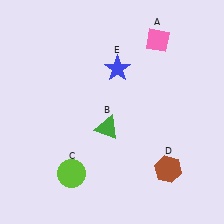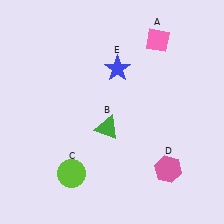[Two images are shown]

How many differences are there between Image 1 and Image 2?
There is 1 difference between the two images.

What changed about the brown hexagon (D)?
In Image 1, D is brown. In Image 2, it changed to pink.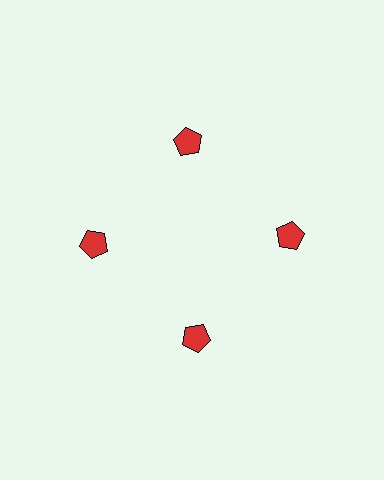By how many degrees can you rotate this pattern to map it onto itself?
The pattern maps onto itself every 90 degrees of rotation.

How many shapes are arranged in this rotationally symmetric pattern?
There are 4 shapes, arranged in 4 groups of 1.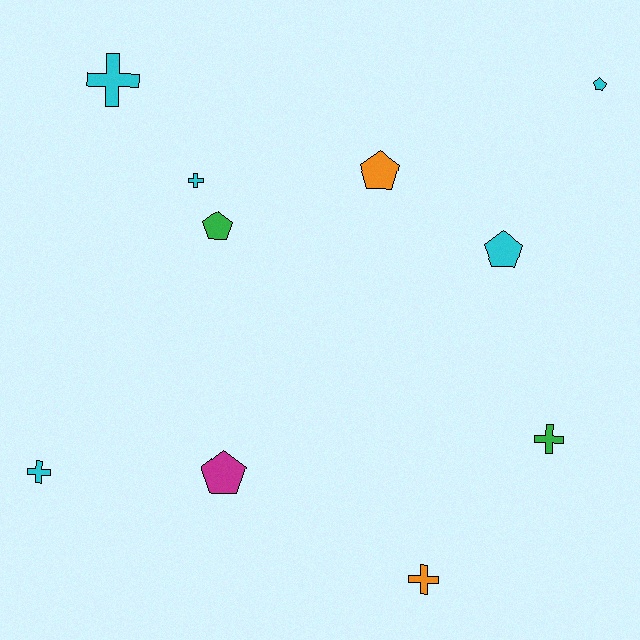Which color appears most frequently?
Cyan, with 5 objects.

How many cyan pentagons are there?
There are 2 cyan pentagons.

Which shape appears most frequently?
Pentagon, with 5 objects.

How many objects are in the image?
There are 10 objects.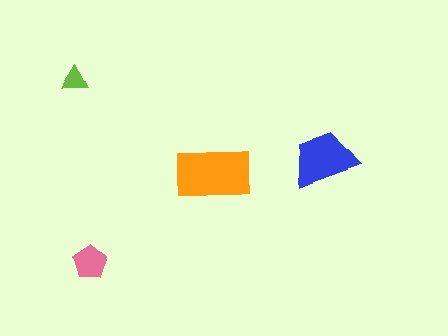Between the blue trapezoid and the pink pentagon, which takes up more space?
The blue trapezoid.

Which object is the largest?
The orange rectangle.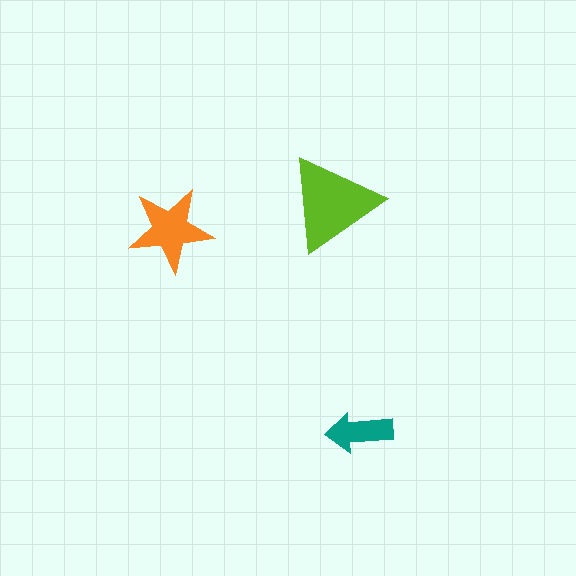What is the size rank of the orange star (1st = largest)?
2nd.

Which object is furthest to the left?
The orange star is leftmost.